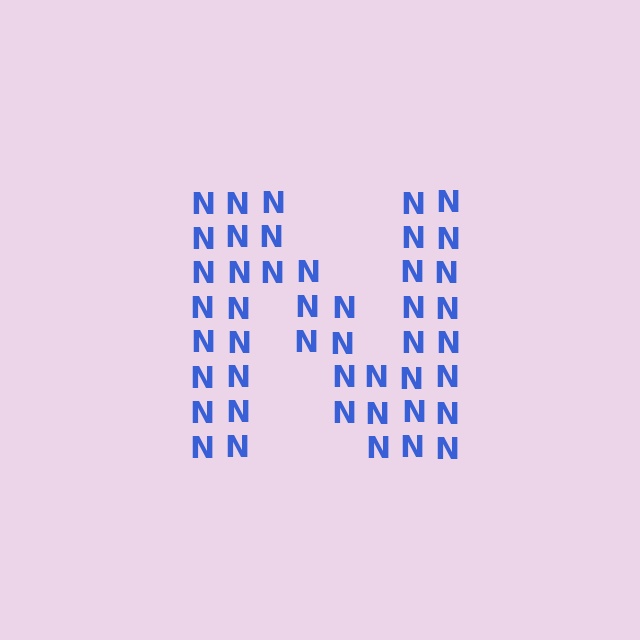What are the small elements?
The small elements are letter N's.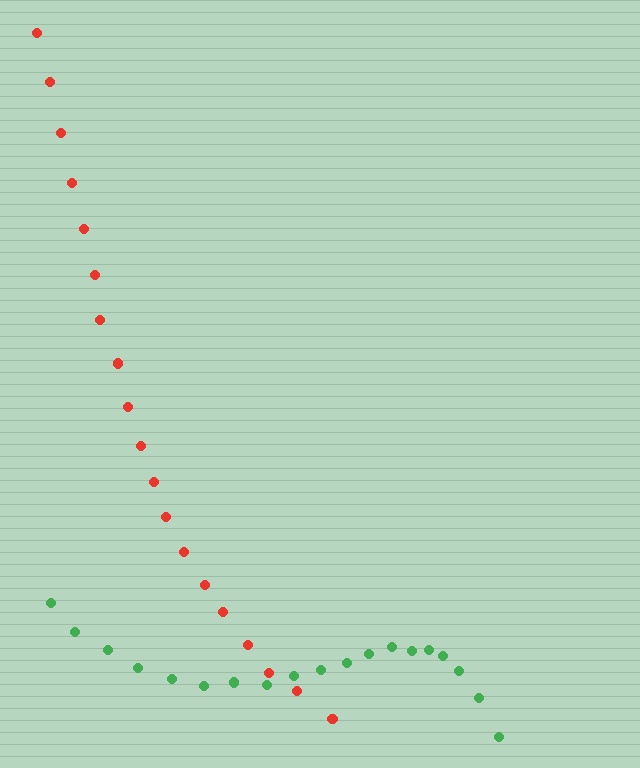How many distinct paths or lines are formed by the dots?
There are 2 distinct paths.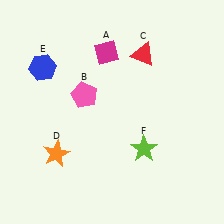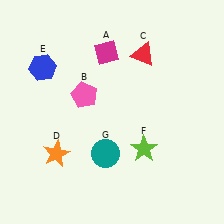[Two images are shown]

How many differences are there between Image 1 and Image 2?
There is 1 difference between the two images.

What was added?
A teal circle (G) was added in Image 2.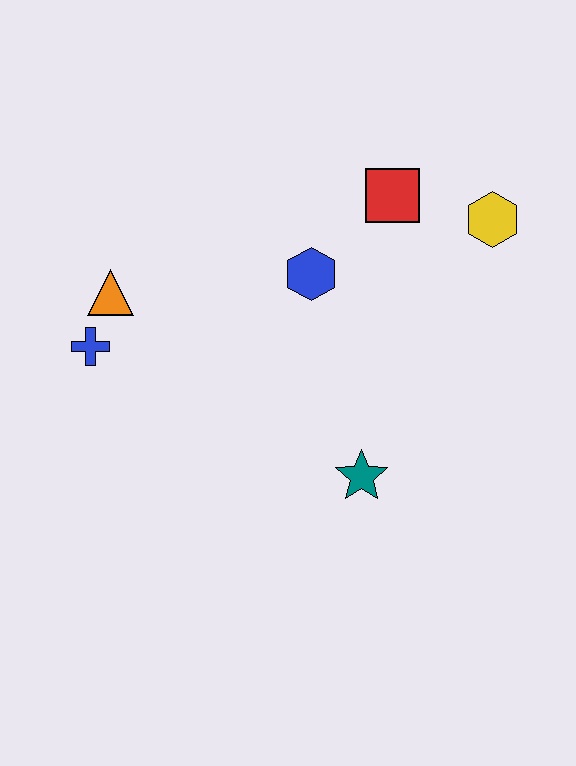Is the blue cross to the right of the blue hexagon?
No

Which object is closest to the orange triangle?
The blue cross is closest to the orange triangle.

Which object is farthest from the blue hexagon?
The blue cross is farthest from the blue hexagon.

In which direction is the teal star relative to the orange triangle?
The teal star is to the right of the orange triangle.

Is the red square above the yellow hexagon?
Yes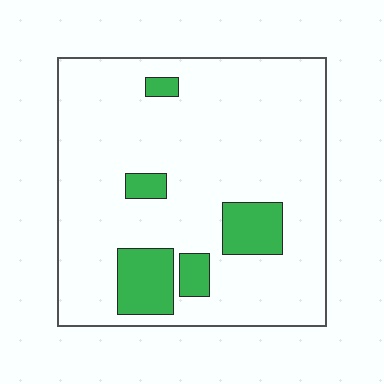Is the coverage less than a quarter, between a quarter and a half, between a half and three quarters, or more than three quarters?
Less than a quarter.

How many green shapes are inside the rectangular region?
5.